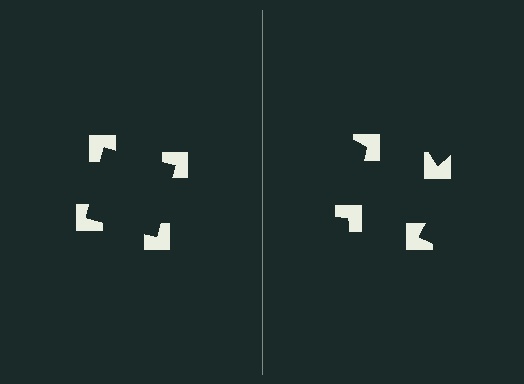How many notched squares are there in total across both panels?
8 — 4 on each side.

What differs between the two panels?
The notched squares are positioned identically on both sides; only the wedge orientations differ. On the left they align to a square; on the right they are misaligned.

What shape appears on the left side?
An illusory square.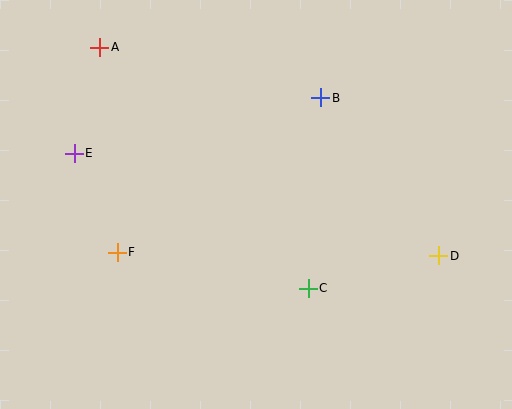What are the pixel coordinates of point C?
Point C is at (308, 288).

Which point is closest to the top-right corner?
Point B is closest to the top-right corner.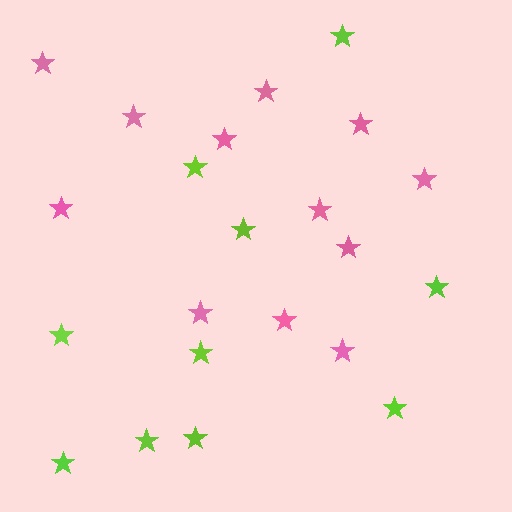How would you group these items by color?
There are 2 groups: one group of pink stars (12) and one group of lime stars (10).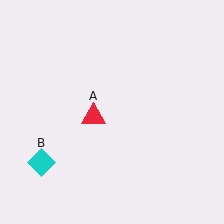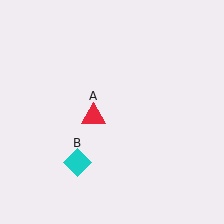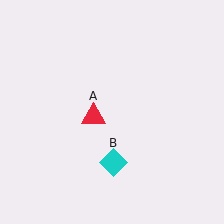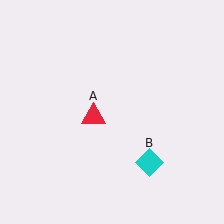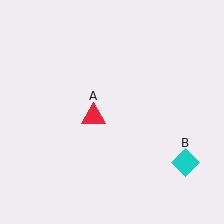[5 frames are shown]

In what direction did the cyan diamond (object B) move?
The cyan diamond (object B) moved right.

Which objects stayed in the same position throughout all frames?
Red triangle (object A) remained stationary.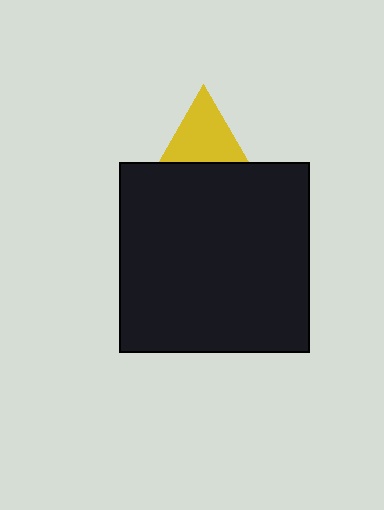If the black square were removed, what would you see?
You would see the complete yellow triangle.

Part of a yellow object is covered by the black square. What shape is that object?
It is a triangle.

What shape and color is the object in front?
The object in front is a black square.